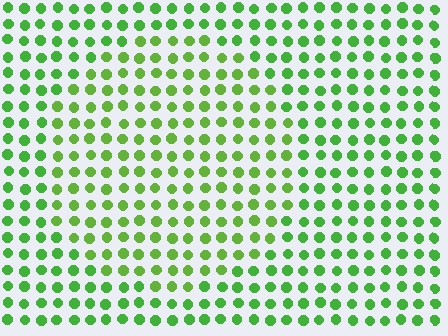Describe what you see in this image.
The image is filled with small green elements in a uniform arrangement. A circle-shaped region is visible where the elements are tinted to a slightly different hue, forming a subtle color boundary.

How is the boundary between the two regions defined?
The boundary is defined purely by a slight shift in hue (about 17 degrees). Spacing, size, and orientation are identical on both sides.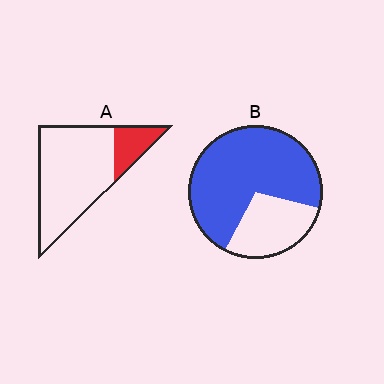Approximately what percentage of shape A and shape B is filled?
A is approximately 20% and B is approximately 70%.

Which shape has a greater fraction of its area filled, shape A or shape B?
Shape B.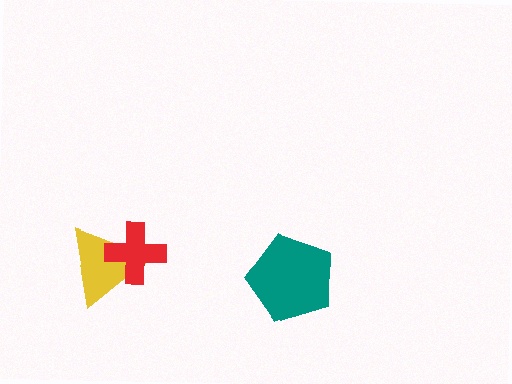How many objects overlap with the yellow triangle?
1 object overlaps with the yellow triangle.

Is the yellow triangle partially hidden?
Yes, it is partially covered by another shape.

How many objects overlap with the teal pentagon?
0 objects overlap with the teal pentagon.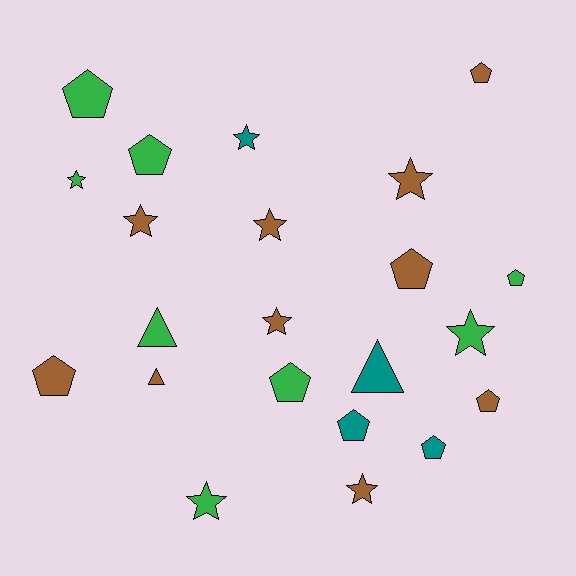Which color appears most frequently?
Brown, with 10 objects.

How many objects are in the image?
There are 22 objects.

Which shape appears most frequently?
Pentagon, with 10 objects.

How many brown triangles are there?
There is 1 brown triangle.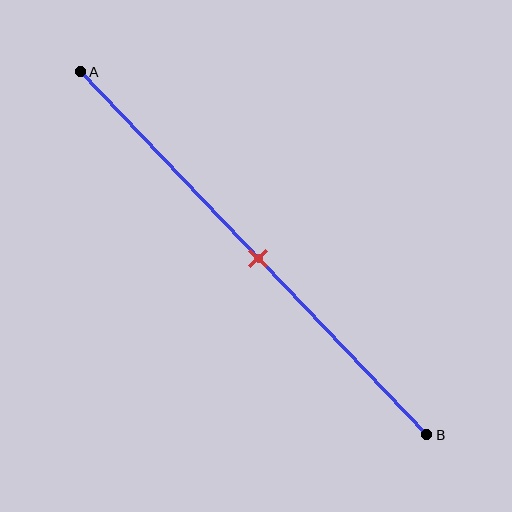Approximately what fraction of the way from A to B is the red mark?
The red mark is approximately 50% of the way from A to B.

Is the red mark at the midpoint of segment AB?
Yes, the mark is approximately at the midpoint.